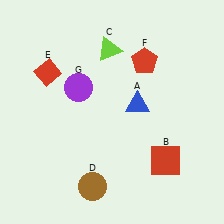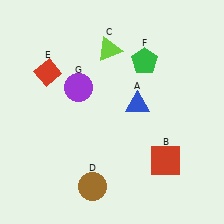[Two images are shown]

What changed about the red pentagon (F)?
In Image 1, F is red. In Image 2, it changed to green.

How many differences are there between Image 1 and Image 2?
There is 1 difference between the two images.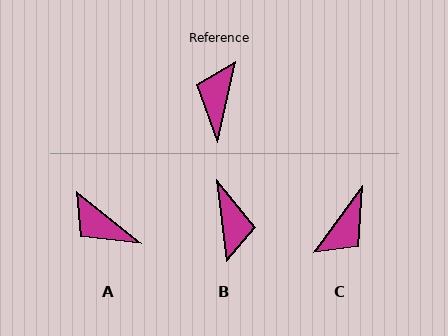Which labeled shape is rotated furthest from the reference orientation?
B, about 160 degrees away.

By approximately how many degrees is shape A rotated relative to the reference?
Approximately 64 degrees counter-clockwise.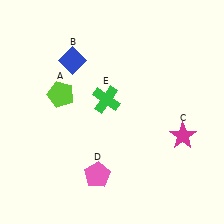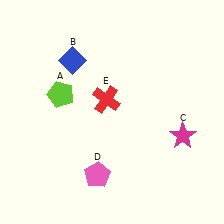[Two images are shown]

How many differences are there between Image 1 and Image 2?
There is 1 difference between the two images.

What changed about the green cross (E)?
In Image 1, E is green. In Image 2, it changed to red.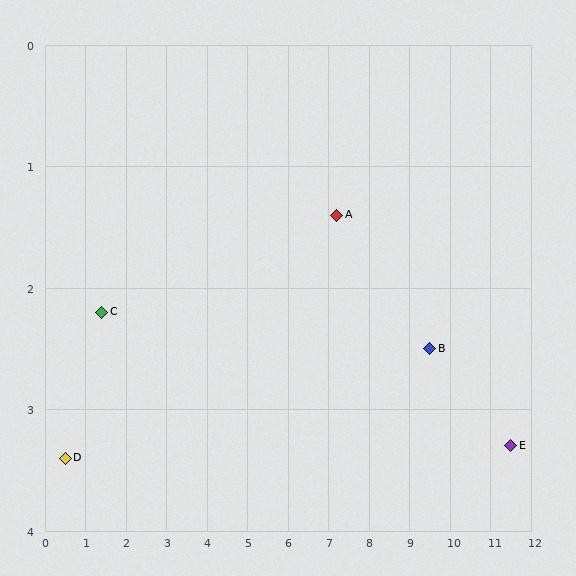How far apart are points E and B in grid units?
Points E and B are about 2.2 grid units apart.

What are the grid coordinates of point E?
Point E is at approximately (11.5, 3.3).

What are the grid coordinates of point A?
Point A is at approximately (7.2, 1.4).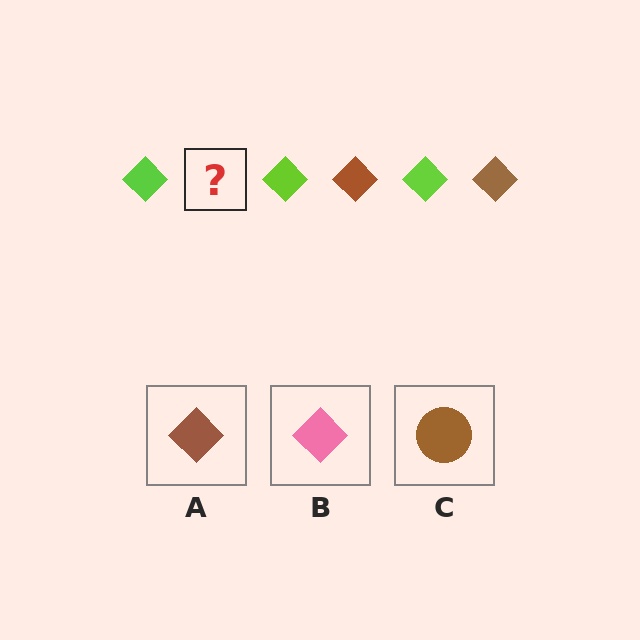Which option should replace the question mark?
Option A.